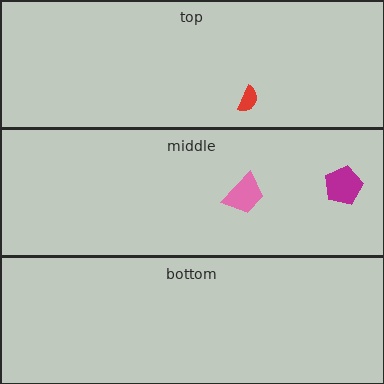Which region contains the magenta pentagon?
The middle region.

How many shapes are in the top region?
1.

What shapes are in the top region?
The red semicircle.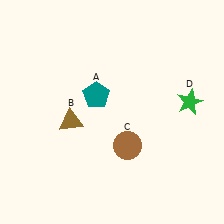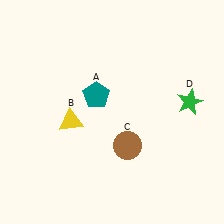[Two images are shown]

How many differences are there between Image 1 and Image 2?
There is 1 difference between the two images.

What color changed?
The triangle (B) changed from brown in Image 1 to yellow in Image 2.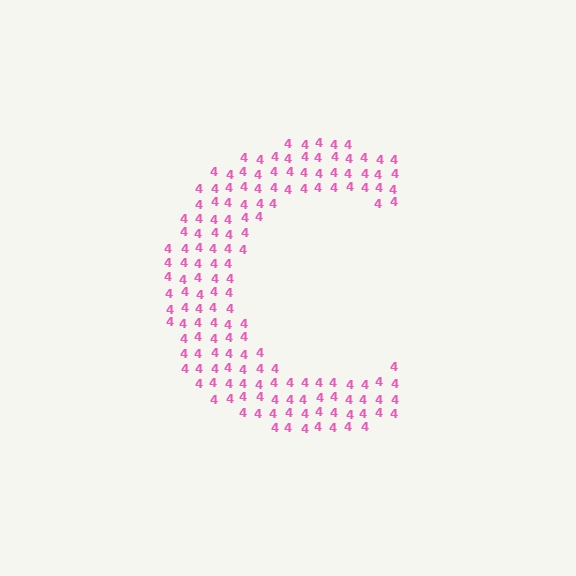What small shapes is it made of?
It is made of small digit 4's.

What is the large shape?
The large shape is the letter C.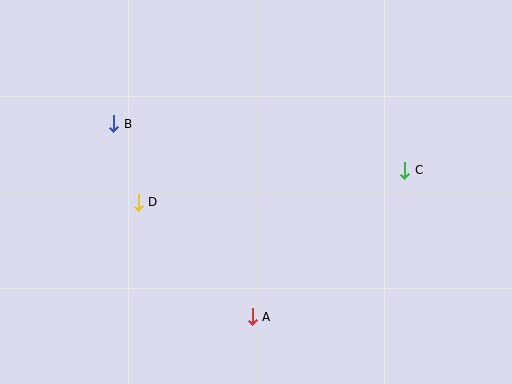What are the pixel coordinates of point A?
Point A is at (252, 317).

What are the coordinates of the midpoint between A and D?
The midpoint between A and D is at (195, 259).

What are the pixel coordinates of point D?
Point D is at (138, 202).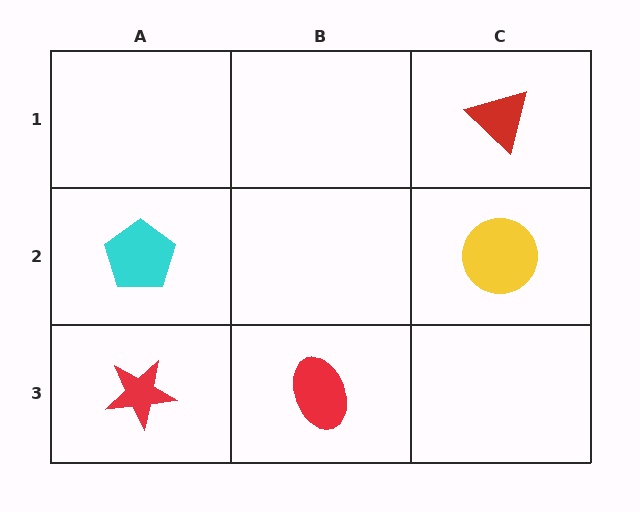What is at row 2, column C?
A yellow circle.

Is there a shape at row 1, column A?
No, that cell is empty.